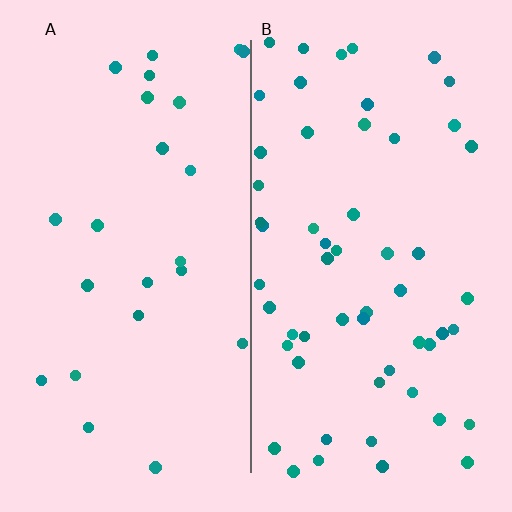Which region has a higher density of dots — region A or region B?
B (the right).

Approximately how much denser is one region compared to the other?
Approximately 2.4× — region B over region A.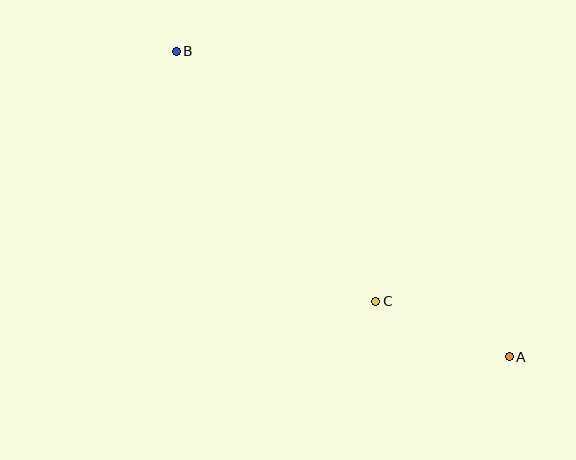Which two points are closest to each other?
Points A and C are closest to each other.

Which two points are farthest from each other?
Points A and B are farthest from each other.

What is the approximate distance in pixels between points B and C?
The distance between B and C is approximately 320 pixels.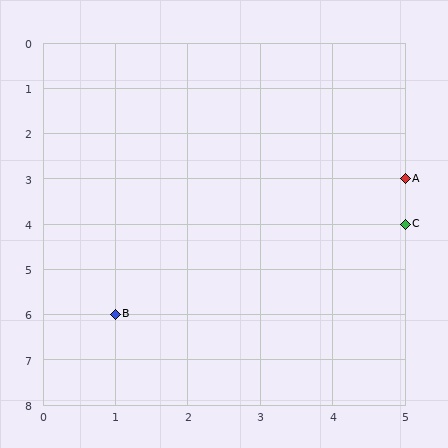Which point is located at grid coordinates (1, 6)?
Point B is at (1, 6).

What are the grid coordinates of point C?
Point C is at grid coordinates (5, 4).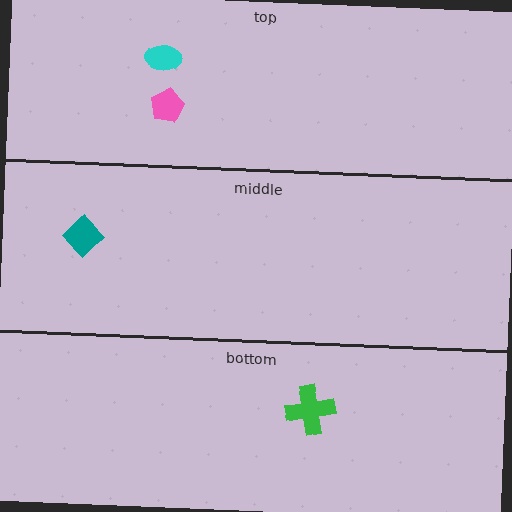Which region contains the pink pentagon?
The top region.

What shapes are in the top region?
The pink pentagon, the cyan ellipse.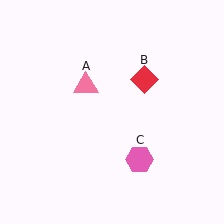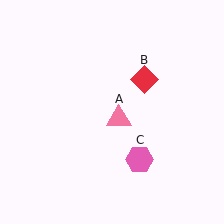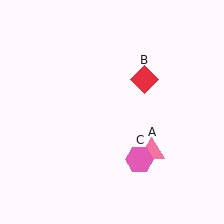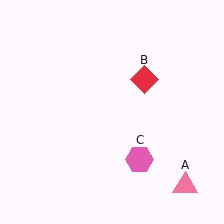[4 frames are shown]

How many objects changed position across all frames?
1 object changed position: pink triangle (object A).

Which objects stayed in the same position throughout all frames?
Red diamond (object B) and pink hexagon (object C) remained stationary.